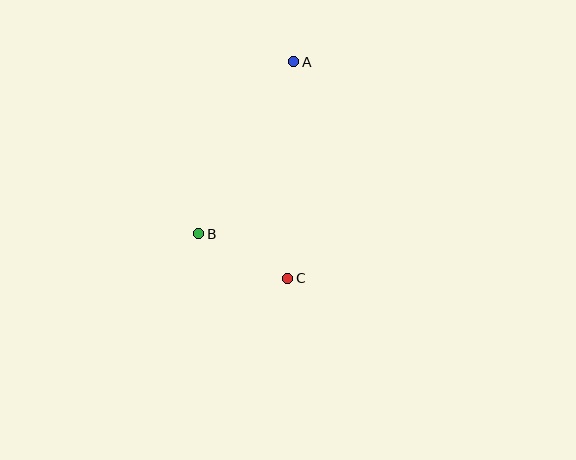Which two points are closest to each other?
Points B and C are closest to each other.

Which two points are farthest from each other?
Points A and C are farthest from each other.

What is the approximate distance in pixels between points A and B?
The distance between A and B is approximately 197 pixels.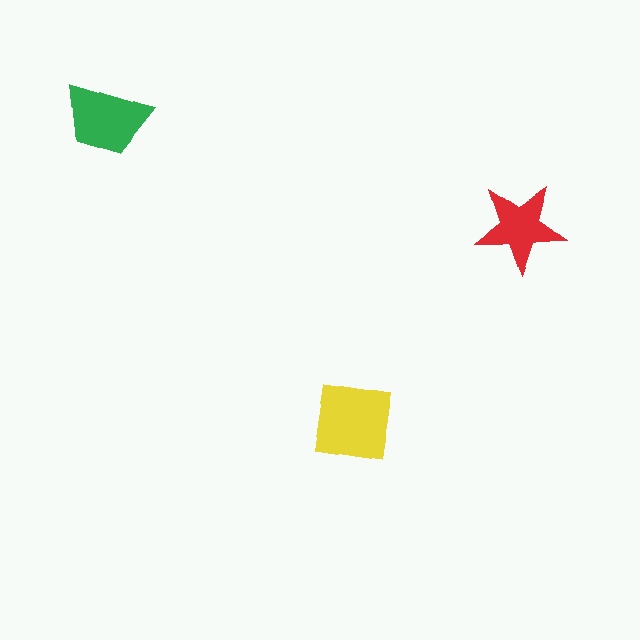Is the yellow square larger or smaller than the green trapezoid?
Larger.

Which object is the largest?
The yellow square.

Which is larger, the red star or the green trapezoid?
The green trapezoid.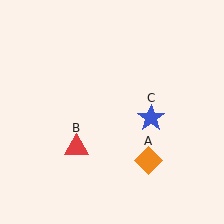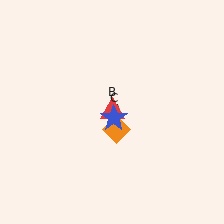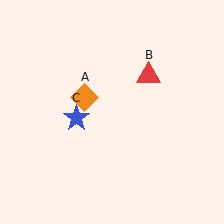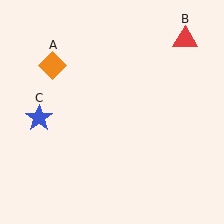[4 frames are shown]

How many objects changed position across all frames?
3 objects changed position: orange diamond (object A), red triangle (object B), blue star (object C).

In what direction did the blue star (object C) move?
The blue star (object C) moved left.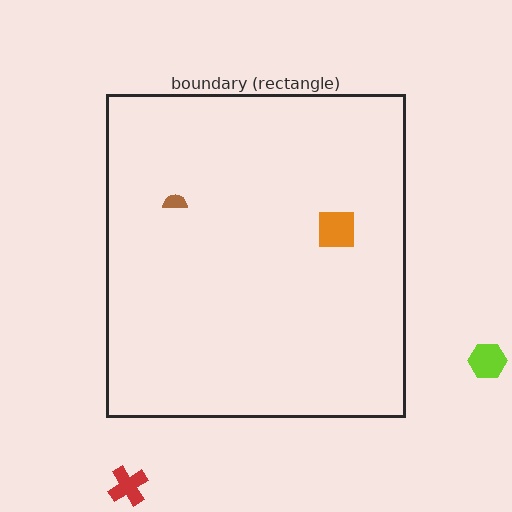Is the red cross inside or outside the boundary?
Outside.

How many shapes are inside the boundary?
2 inside, 2 outside.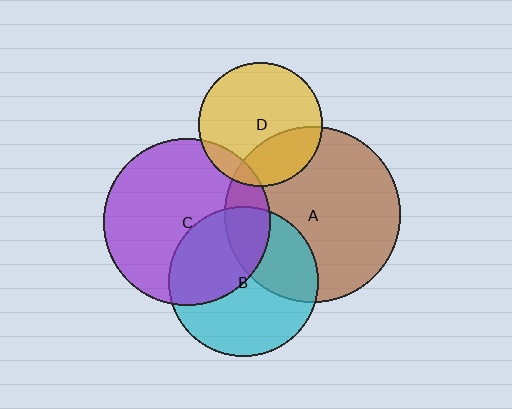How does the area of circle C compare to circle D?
Approximately 1.8 times.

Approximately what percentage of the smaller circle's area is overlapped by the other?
Approximately 15%.